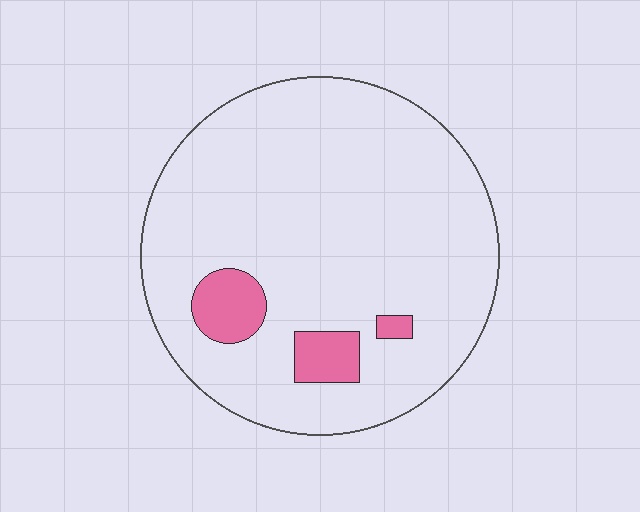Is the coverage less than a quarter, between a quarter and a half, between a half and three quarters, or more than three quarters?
Less than a quarter.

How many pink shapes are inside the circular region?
3.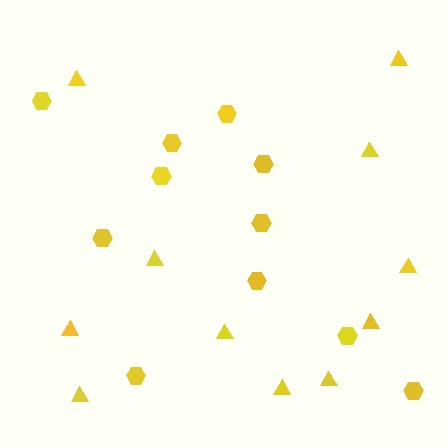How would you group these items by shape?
There are 2 groups: one group of hexagons (11) and one group of triangles (11).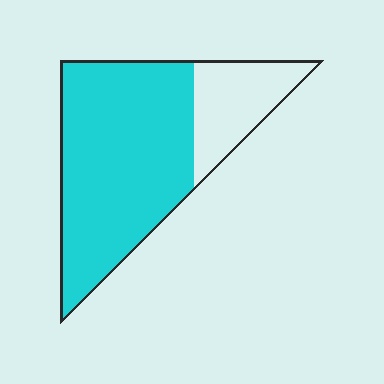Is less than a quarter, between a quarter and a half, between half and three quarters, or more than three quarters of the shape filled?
More than three quarters.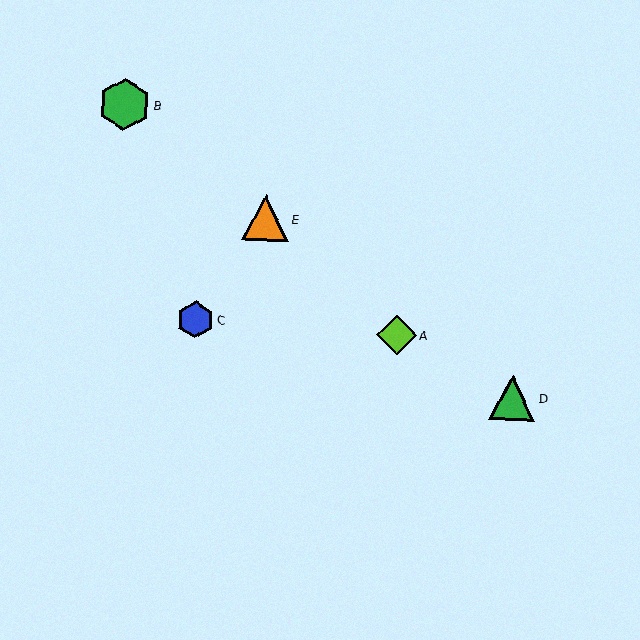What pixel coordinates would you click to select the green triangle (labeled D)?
Click at (512, 398) to select the green triangle D.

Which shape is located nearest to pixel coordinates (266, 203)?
The orange triangle (labeled E) at (265, 218) is nearest to that location.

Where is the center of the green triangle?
The center of the green triangle is at (512, 398).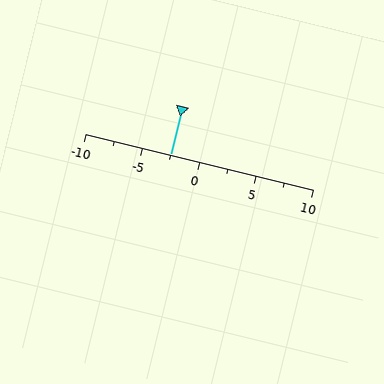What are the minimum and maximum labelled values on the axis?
The axis runs from -10 to 10.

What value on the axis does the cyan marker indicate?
The marker indicates approximately -2.5.